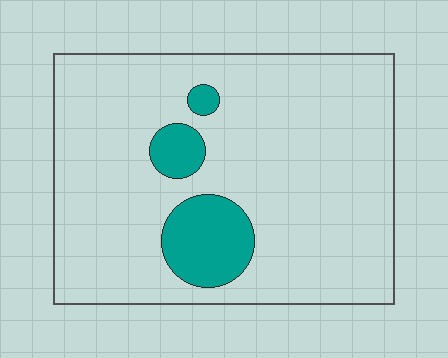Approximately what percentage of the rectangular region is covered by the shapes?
Approximately 10%.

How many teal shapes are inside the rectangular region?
3.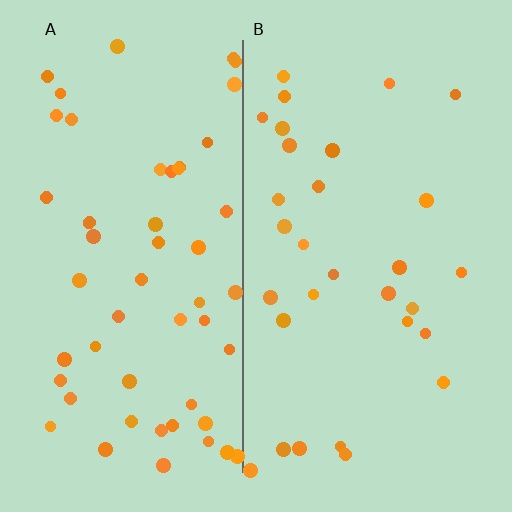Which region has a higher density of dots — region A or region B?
A (the left).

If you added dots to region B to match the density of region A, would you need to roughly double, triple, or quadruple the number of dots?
Approximately double.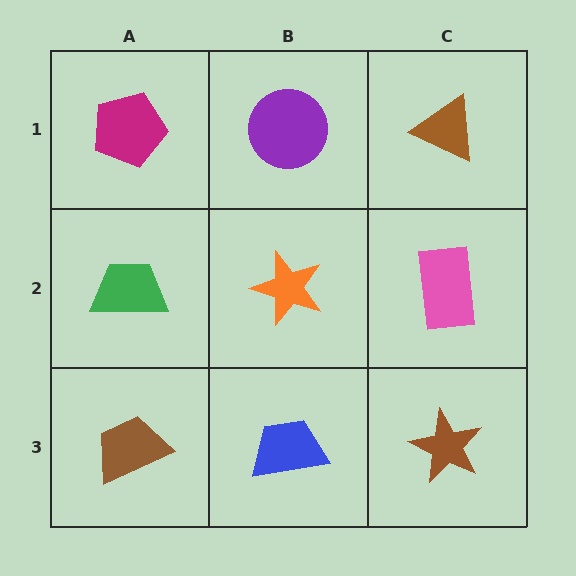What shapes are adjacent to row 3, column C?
A pink rectangle (row 2, column C), a blue trapezoid (row 3, column B).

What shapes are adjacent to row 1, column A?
A green trapezoid (row 2, column A), a purple circle (row 1, column B).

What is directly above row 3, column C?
A pink rectangle.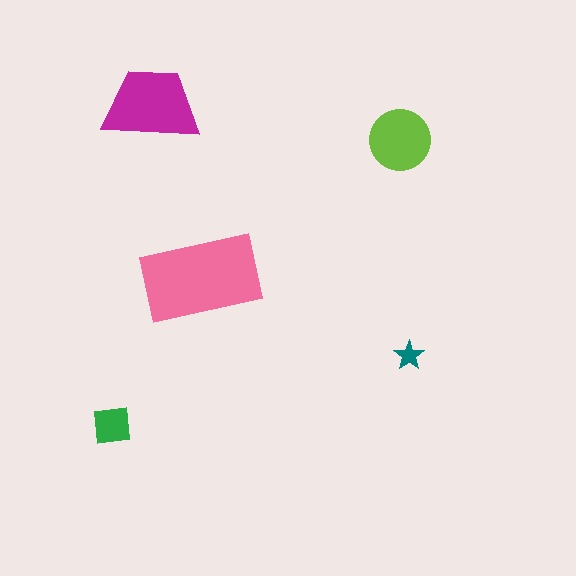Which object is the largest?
The pink rectangle.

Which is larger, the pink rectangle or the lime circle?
The pink rectangle.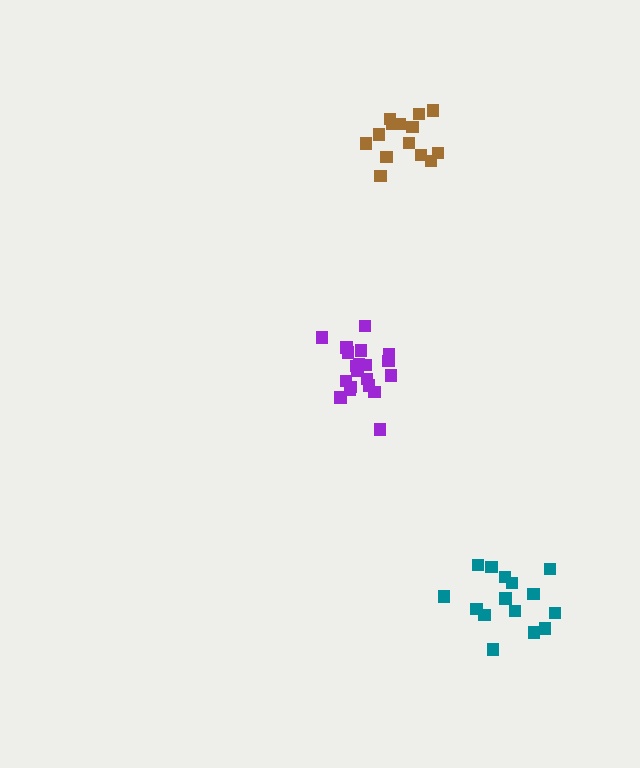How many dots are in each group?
Group 1: 20 dots, Group 2: 15 dots, Group 3: 14 dots (49 total).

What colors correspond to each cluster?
The clusters are colored: purple, teal, brown.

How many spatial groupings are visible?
There are 3 spatial groupings.